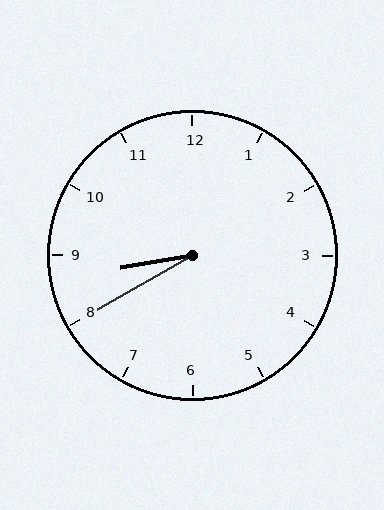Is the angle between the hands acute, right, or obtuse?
It is acute.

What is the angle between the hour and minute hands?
Approximately 20 degrees.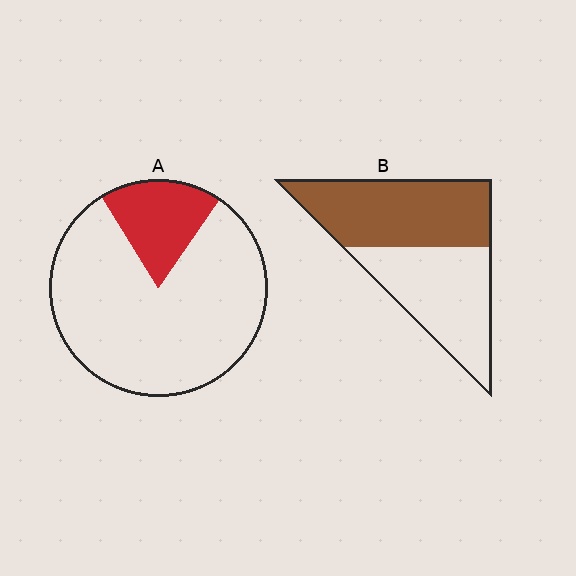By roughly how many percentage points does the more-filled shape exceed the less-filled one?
By roughly 35 percentage points (B over A).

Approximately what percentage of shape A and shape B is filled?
A is approximately 20% and B is approximately 55%.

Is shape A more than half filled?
No.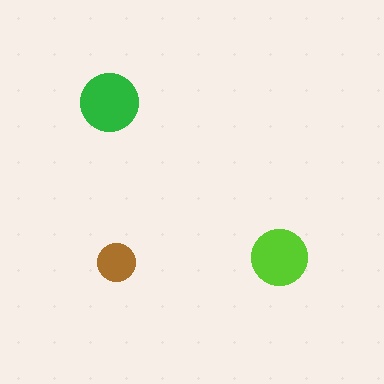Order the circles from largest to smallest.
the green one, the lime one, the brown one.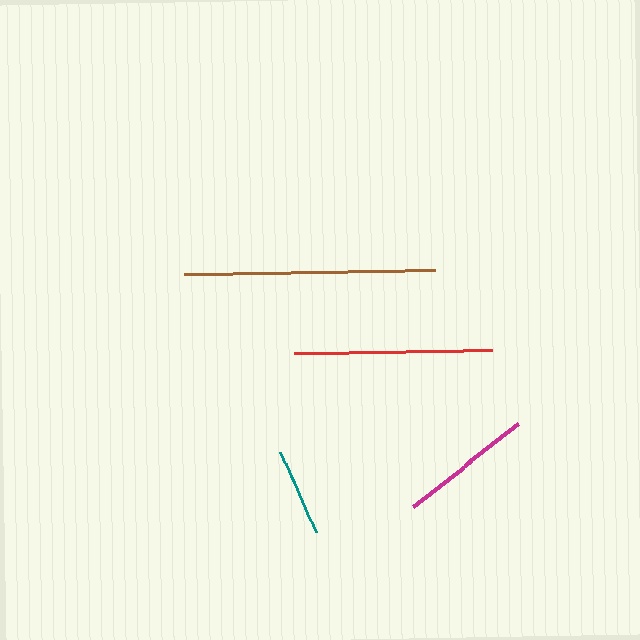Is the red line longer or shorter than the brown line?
The brown line is longer than the red line.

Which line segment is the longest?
The brown line is the longest at approximately 251 pixels.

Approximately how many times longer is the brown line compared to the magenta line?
The brown line is approximately 1.9 times the length of the magenta line.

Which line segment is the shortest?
The teal line is the shortest at approximately 87 pixels.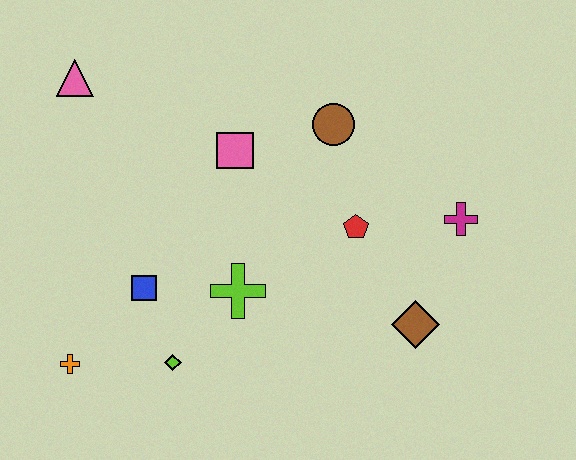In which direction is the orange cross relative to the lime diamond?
The orange cross is to the left of the lime diamond.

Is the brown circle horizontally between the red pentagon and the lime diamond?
Yes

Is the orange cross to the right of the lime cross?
No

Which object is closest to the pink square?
The brown circle is closest to the pink square.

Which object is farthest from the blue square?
The magenta cross is farthest from the blue square.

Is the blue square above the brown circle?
No